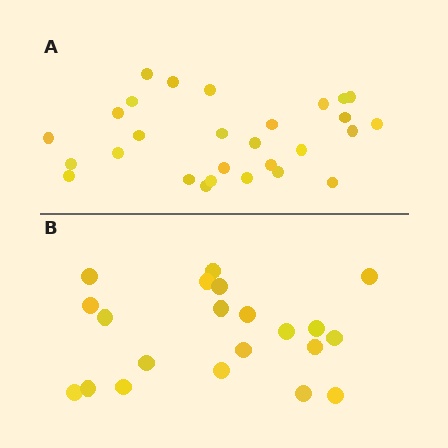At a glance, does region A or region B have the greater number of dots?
Region A (the top region) has more dots.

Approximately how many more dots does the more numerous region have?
Region A has roughly 8 or so more dots than region B.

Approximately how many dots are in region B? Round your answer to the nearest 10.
About 20 dots. (The exact count is 21, which rounds to 20.)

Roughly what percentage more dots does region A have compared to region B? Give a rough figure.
About 35% more.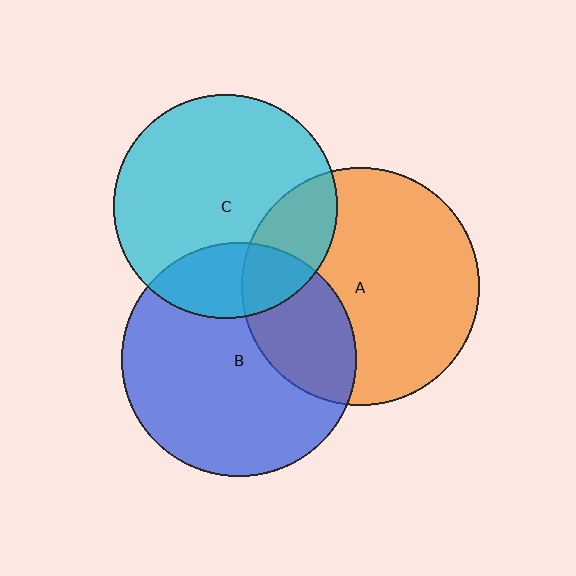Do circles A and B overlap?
Yes.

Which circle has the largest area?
Circle A (orange).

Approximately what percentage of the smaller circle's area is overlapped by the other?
Approximately 30%.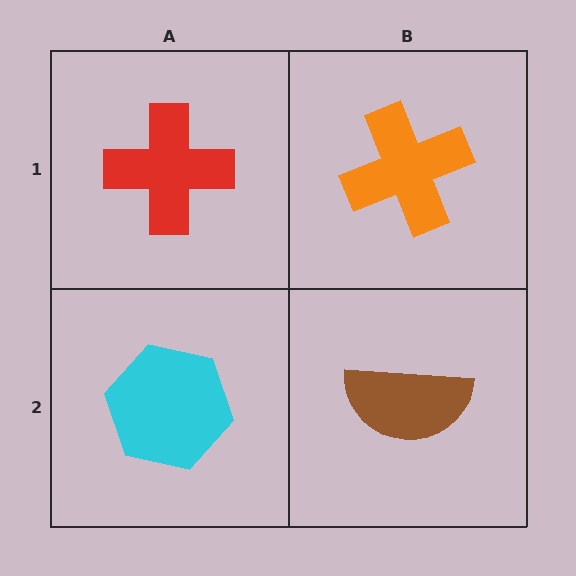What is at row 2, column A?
A cyan hexagon.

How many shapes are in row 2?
2 shapes.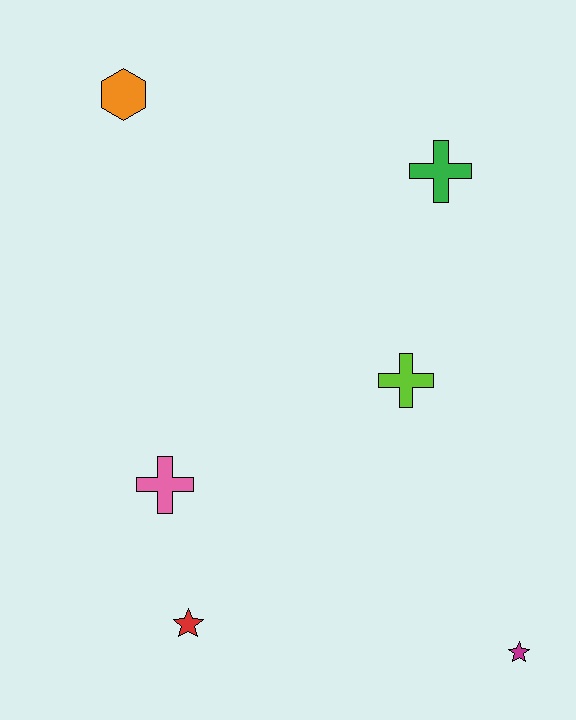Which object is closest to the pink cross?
The red star is closest to the pink cross.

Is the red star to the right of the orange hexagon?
Yes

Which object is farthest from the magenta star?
The orange hexagon is farthest from the magenta star.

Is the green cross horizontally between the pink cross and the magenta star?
Yes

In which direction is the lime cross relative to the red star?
The lime cross is above the red star.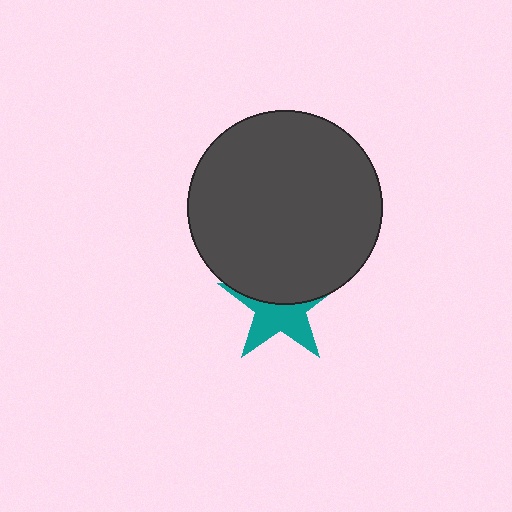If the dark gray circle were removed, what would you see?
You would see the complete teal star.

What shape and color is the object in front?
The object in front is a dark gray circle.